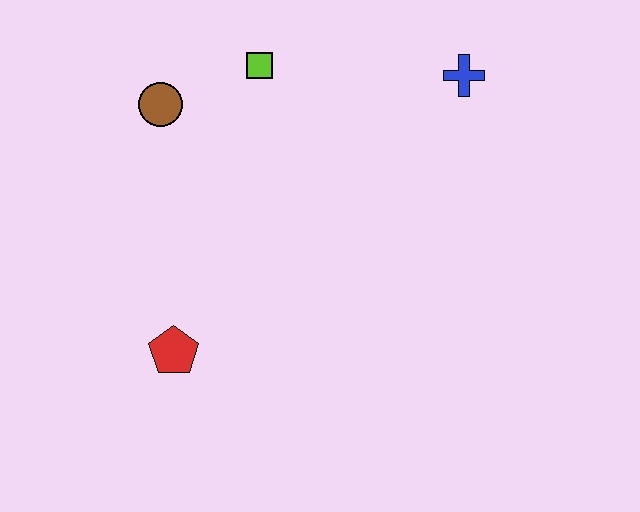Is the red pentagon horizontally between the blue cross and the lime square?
No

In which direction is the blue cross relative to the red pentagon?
The blue cross is to the right of the red pentagon.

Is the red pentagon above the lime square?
No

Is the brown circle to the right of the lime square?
No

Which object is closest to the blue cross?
The lime square is closest to the blue cross.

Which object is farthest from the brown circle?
The blue cross is farthest from the brown circle.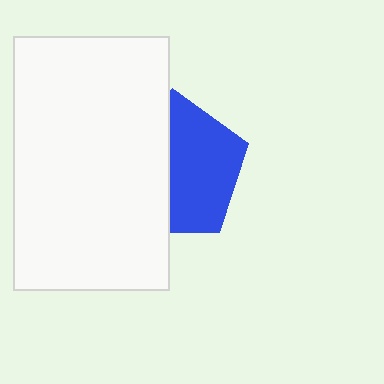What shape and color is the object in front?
The object in front is a white rectangle.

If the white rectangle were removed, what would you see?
You would see the complete blue pentagon.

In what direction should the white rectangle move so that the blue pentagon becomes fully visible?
The white rectangle should move left. That is the shortest direction to clear the overlap and leave the blue pentagon fully visible.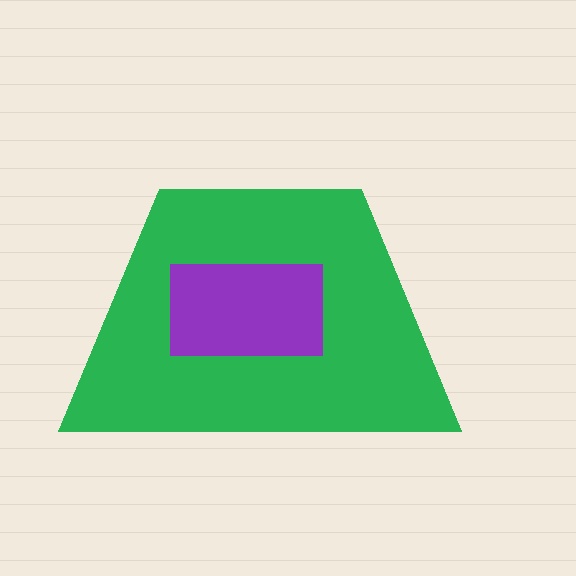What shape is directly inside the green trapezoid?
The purple rectangle.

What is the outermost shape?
The green trapezoid.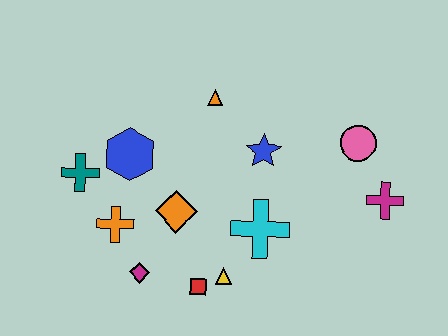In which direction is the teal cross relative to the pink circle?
The teal cross is to the left of the pink circle.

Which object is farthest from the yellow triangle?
The pink circle is farthest from the yellow triangle.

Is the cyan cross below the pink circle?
Yes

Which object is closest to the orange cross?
The magenta diamond is closest to the orange cross.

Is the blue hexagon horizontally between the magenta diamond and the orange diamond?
No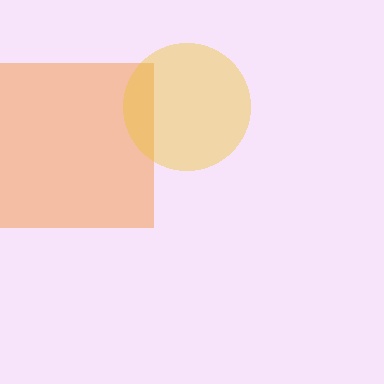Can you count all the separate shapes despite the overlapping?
Yes, there are 2 separate shapes.